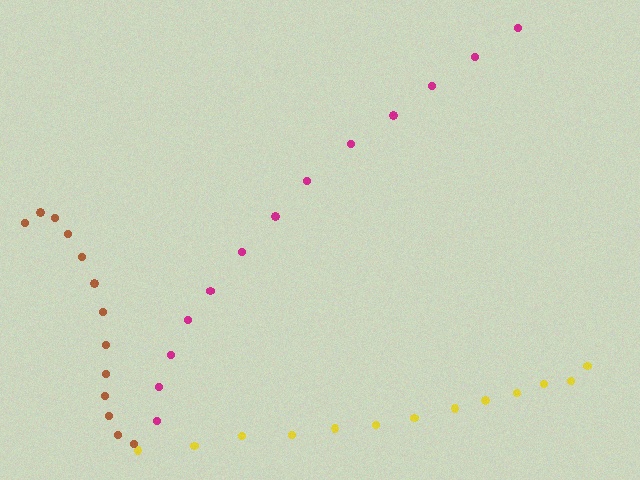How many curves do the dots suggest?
There are 3 distinct paths.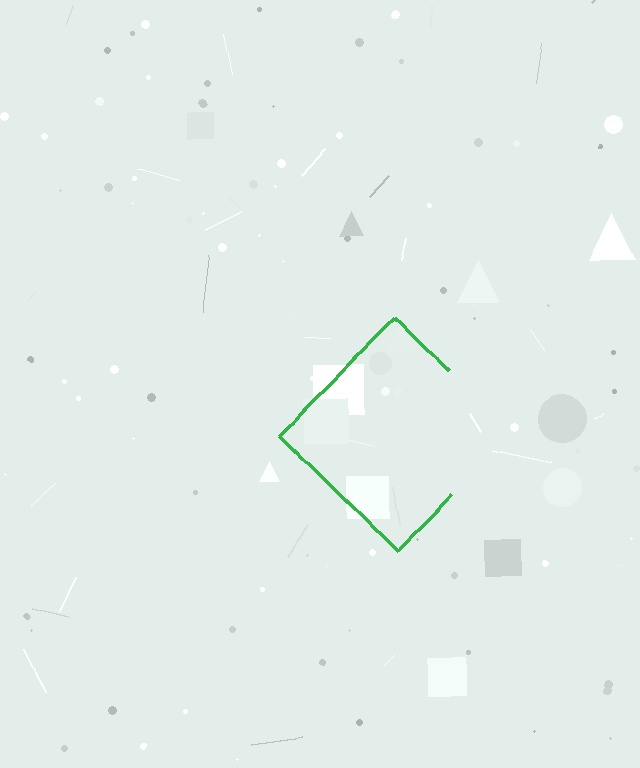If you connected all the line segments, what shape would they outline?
They would outline a diamond.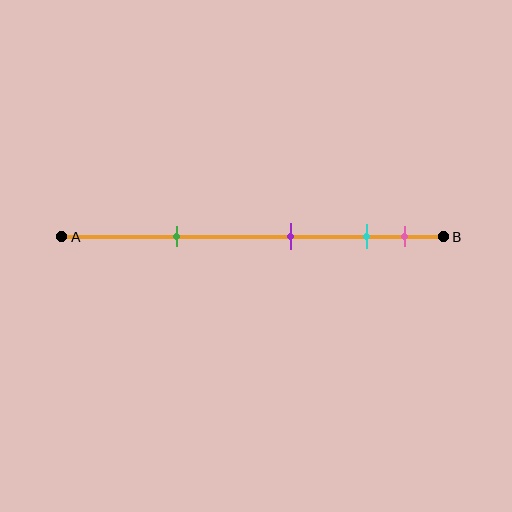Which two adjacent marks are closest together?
The cyan and pink marks are the closest adjacent pair.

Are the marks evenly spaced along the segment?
No, the marks are not evenly spaced.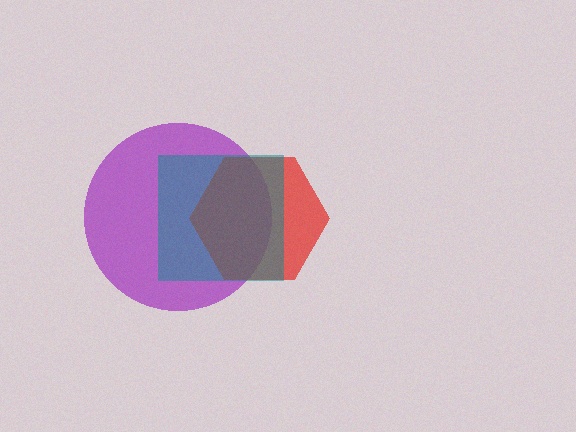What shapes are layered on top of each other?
The layered shapes are: a purple circle, a red hexagon, a teal square.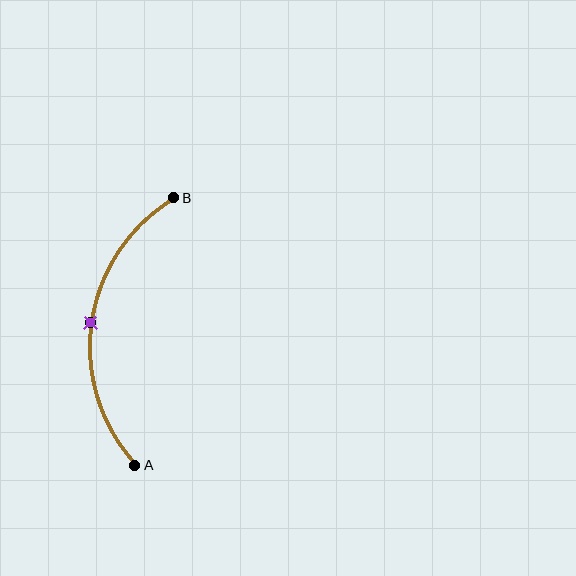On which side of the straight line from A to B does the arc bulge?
The arc bulges to the left of the straight line connecting A and B.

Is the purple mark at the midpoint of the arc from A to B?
Yes. The purple mark lies on the arc at equal arc-length from both A and B — it is the arc midpoint.